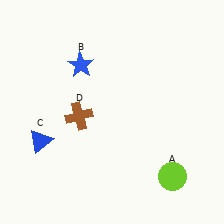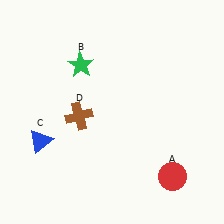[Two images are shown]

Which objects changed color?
A changed from lime to red. B changed from blue to green.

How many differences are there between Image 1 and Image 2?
There are 2 differences between the two images.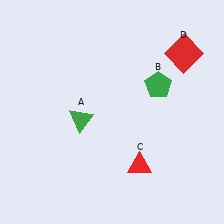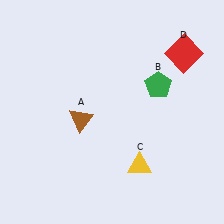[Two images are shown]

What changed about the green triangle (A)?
In Image 1, A is green. In Image 2, it changed to brown.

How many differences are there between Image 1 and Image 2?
There are 2 differences between the two images.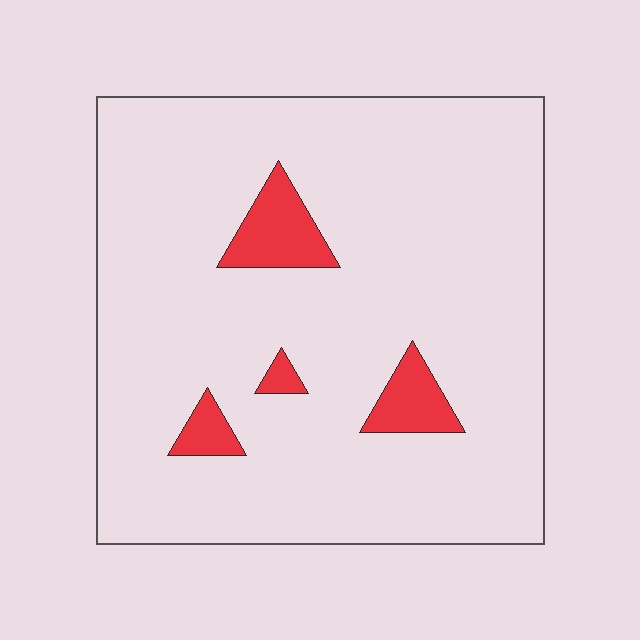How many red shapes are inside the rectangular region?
4.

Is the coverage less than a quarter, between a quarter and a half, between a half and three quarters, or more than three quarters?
Less than a quarter.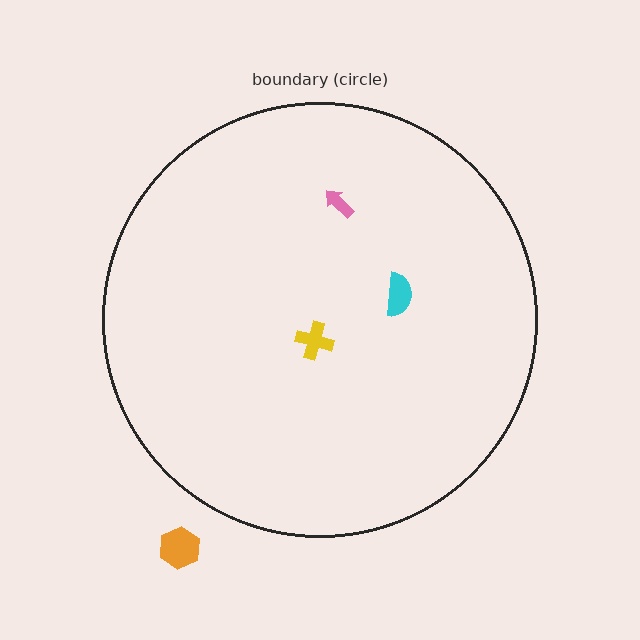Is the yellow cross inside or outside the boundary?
Inside.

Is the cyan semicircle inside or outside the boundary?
Inside.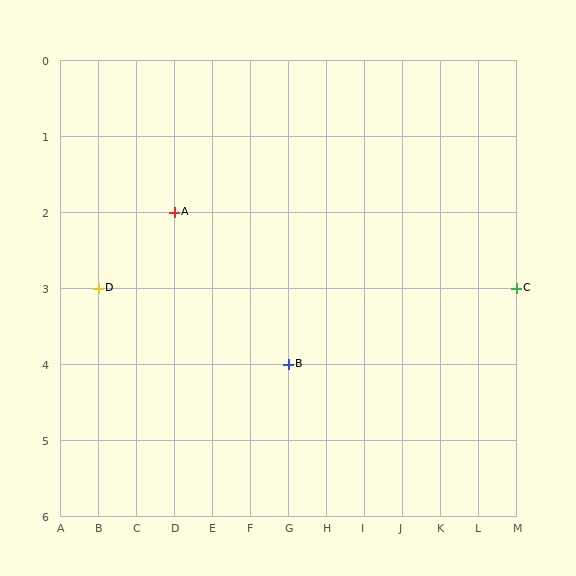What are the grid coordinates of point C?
Point C is at grid coordinates (M, 3).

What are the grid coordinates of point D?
Point D is at grid coordinates (B, 3).